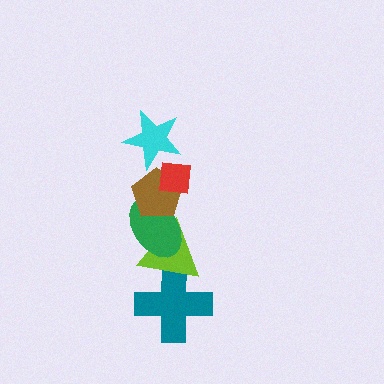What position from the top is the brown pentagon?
The brown pentagon is 3rd from the top.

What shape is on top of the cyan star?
The red square is on top of the cyan star.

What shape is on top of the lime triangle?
The green ellipse is on top of the lime triangle.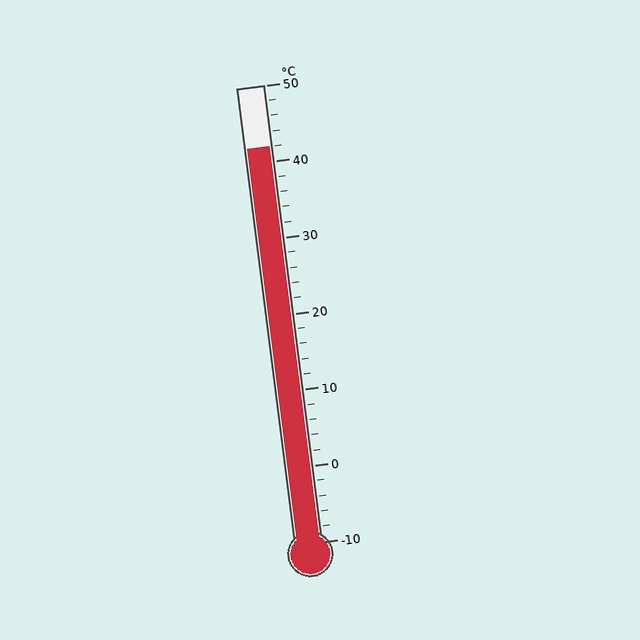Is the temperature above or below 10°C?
The temperature is above 10°C.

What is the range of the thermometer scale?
The thermometer scale ranges from -10°C to 50°C.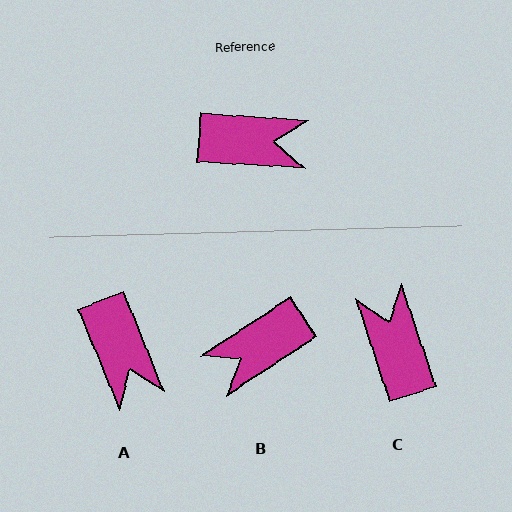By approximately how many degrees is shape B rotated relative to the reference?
Approximately 143 degrees clockwise.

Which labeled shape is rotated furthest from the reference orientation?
B, about 143 degrees away.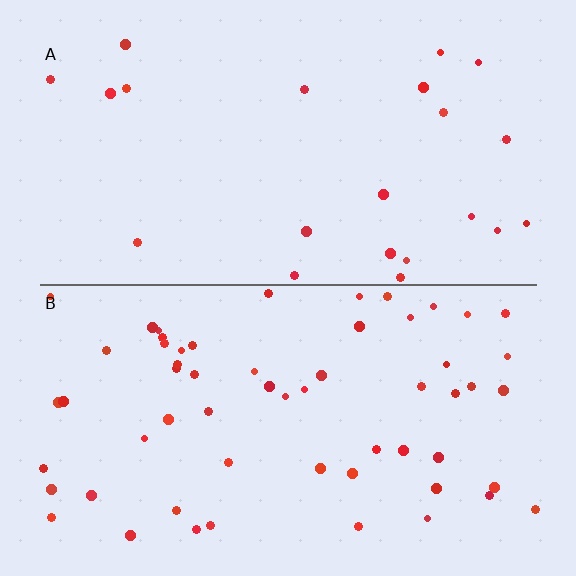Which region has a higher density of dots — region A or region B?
B (the bottom).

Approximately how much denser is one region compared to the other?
Approximately 2.7× — region B over region A.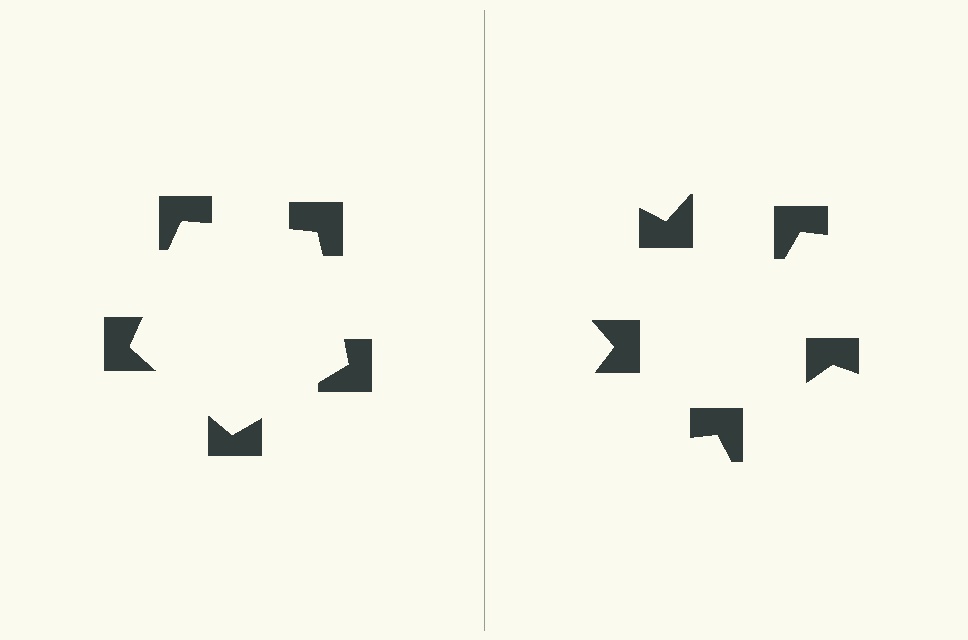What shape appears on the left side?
An illusory pentagon.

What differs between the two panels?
The notched squares are positioned identically on both sides; only the wedge orientations differ. On the left they align to a pentagon; on the right they are misaligned.